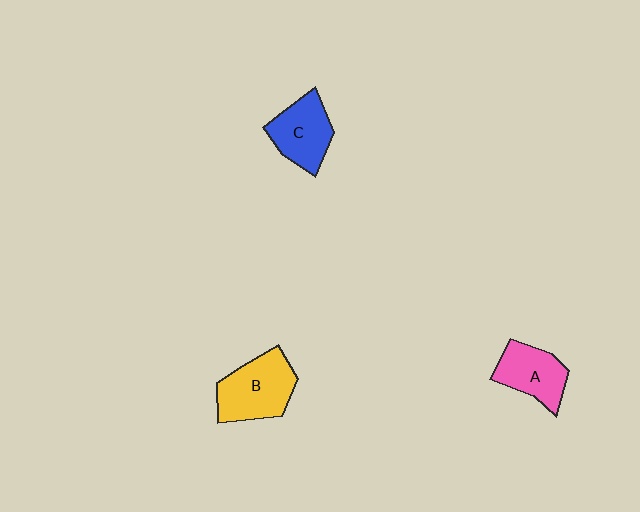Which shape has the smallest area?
Shape A (pink).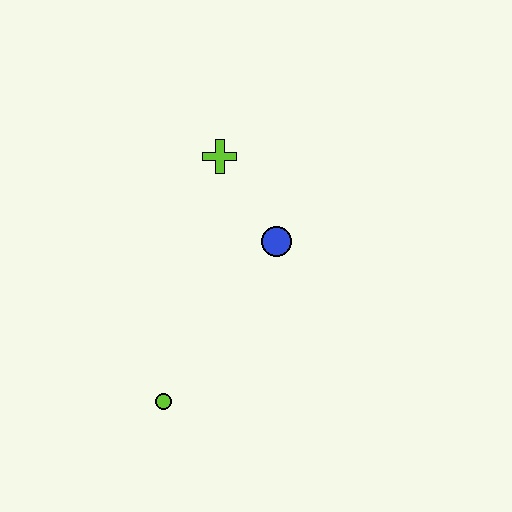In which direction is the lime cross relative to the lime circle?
The lime cross is above the lime circle.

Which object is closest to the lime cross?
The blue circle is closest to the lime cross.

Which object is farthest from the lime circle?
The lime cross is farthest from the lime circle.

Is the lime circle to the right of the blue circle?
No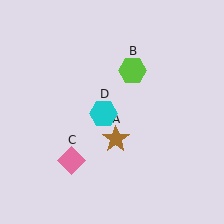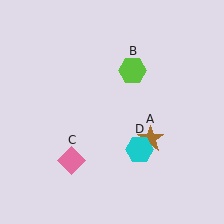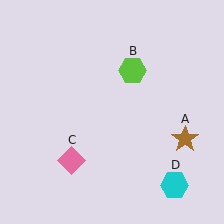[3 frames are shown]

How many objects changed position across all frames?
2 objects changed position: brown star (object A), cyan hexagon (object D).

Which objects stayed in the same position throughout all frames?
Lime hexagon (object B) and pink diamond (object C) remained stationary.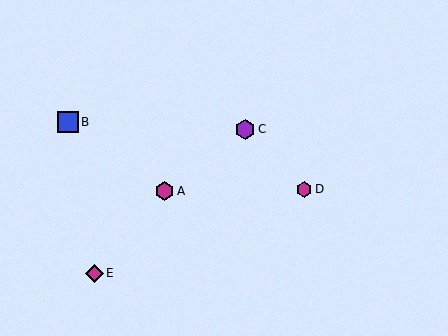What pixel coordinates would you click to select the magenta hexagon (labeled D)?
Click at (304, 189) to select the magenta hexagon D.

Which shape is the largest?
The blue square (labeled B) is the largest.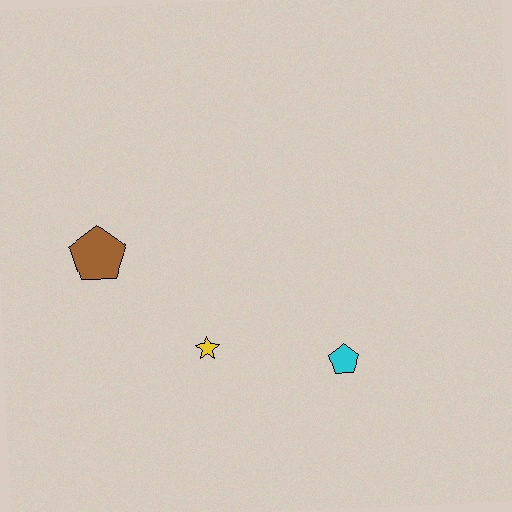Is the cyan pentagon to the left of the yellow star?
No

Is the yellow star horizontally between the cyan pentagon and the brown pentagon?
Yes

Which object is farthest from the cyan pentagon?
The brown pentagon is farthest from the cyan pentagon.